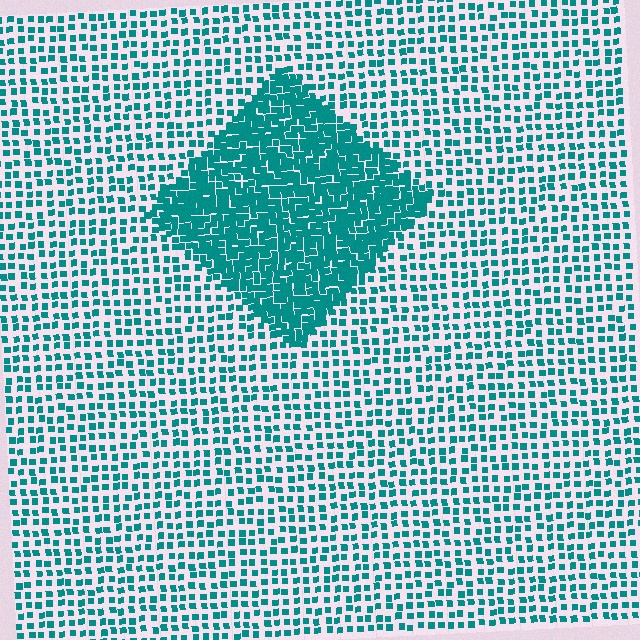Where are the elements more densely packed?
The elements are more densely packed inside the diamond boundary.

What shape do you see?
I see a diamond.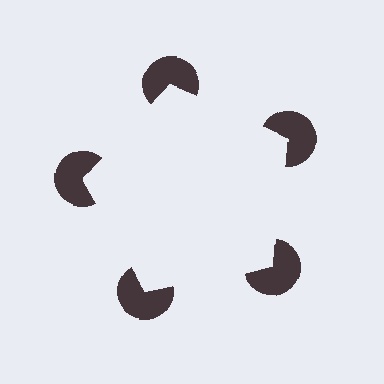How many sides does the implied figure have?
5 sides.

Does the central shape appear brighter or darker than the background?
It typically appears slightly brighter than the background, even though no actual brightness change is drawn.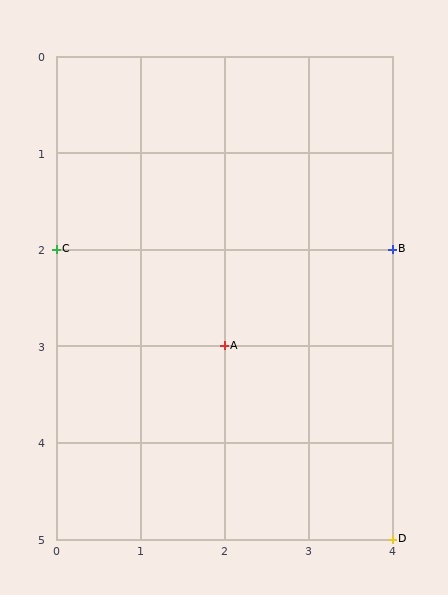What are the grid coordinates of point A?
Point A is at grid coordinates (2, 3).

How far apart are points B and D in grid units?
Points B and D are 3 rows apart.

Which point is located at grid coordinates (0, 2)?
Point C is at (0, 2).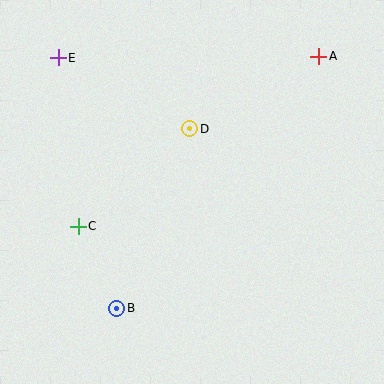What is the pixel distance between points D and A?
The distance between D and A is 148 pixels.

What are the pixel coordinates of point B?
Point B is at (117, 308).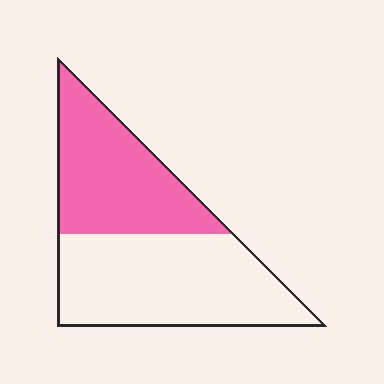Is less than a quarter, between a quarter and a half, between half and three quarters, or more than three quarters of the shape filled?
Between a quarter and a half.